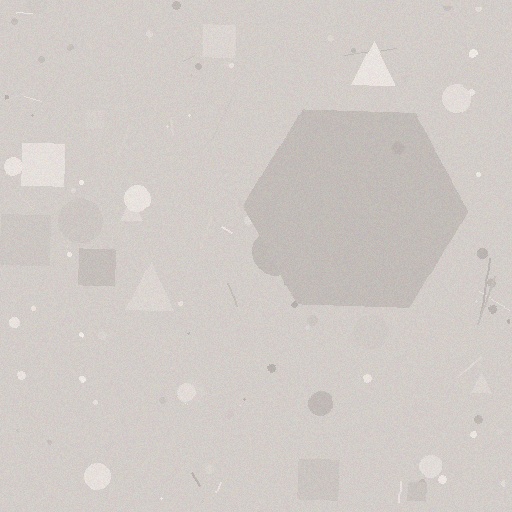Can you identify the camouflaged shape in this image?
The camouflaged shape is a hexagon.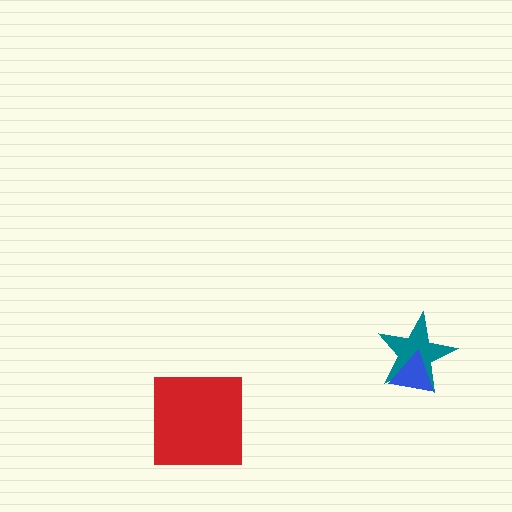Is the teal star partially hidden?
Yes, it is partially covered by another shape.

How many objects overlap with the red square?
0 objects overlap with the red square.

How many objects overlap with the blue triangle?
1 object overlaps with the blue triangle.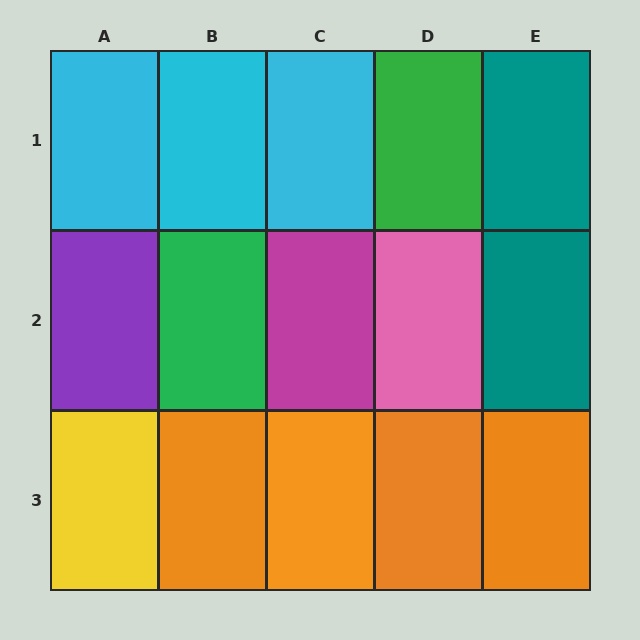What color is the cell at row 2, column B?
Green.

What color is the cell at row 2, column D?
Pink.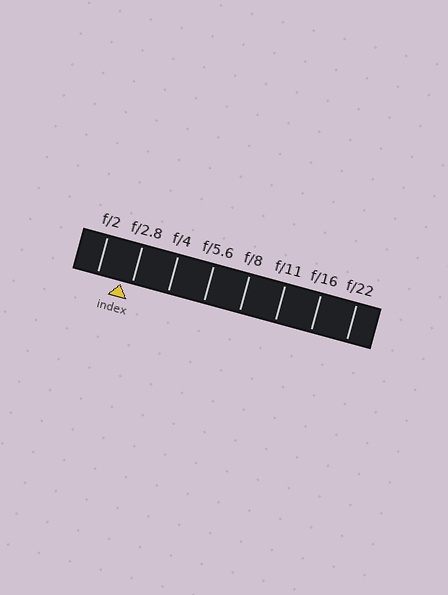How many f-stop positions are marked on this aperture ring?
There are 8 f-stop positions marked.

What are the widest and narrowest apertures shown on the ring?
The widest aperture shown is f/2 and the narrowest is f/22.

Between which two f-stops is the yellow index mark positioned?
The index mark is between f/2 and f/2.8.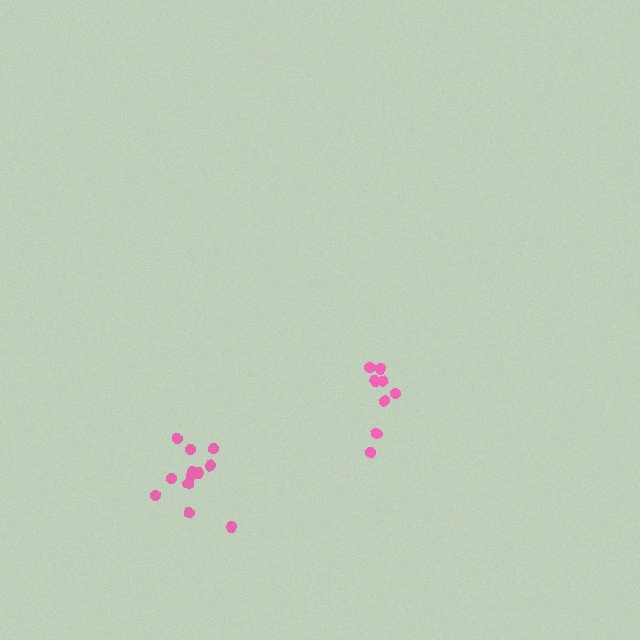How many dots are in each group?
Group 1: 8 dots, Group 2: 12 dots (20 total).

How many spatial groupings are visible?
There are 2 spatial groupings.